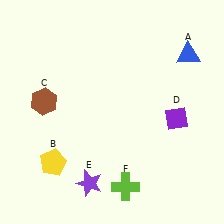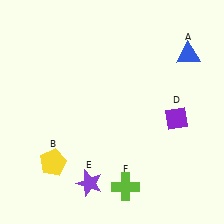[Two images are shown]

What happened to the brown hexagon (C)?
The brown hexagon (C) was removed in Image 2. It was in the top-left area of Image 1.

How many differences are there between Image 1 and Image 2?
There is 1 difference between the two images.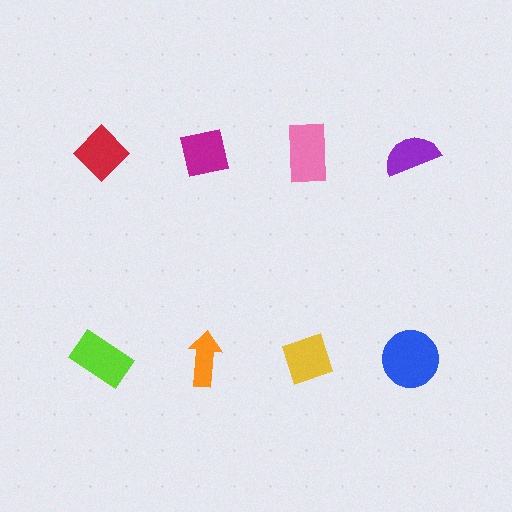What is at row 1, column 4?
A purple semicircle.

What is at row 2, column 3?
A yellow diamond.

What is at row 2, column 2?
An orange arrow.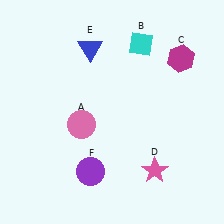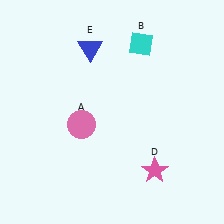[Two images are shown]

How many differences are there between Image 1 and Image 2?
There are 2 differences between the two images.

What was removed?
The magenta hexagon (C), the purple circle (F) were removed in Image 2.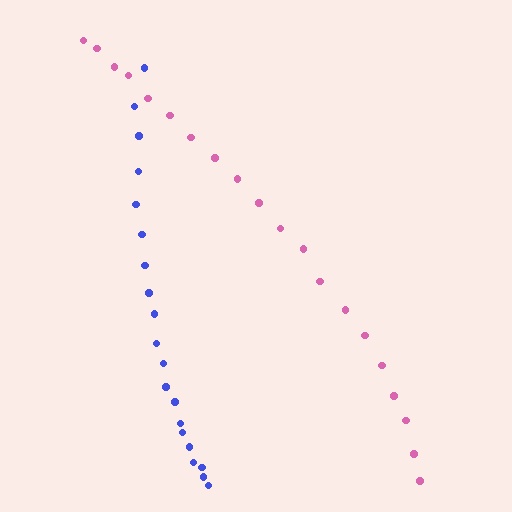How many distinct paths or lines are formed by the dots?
There are 2 distinct paths.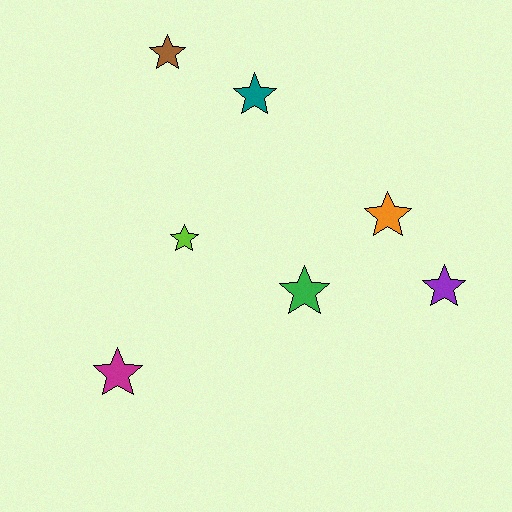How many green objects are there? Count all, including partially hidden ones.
There is 1 green object.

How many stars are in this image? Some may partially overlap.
There are 7 stars.